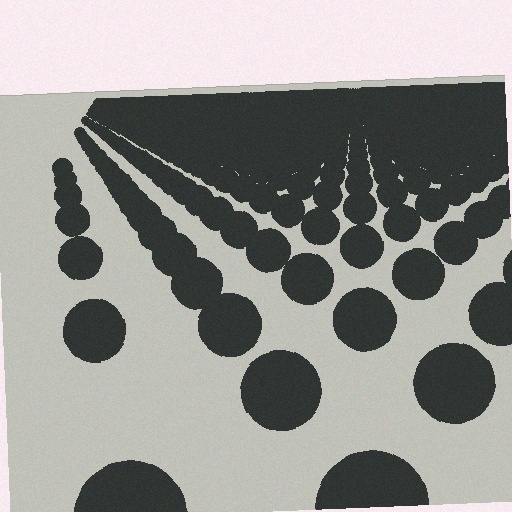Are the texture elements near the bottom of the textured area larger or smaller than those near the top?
Larger. Near the bottom, elements are closer to the viewer and appear at a bigger on-screen size.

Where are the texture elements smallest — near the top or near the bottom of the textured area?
Near the top.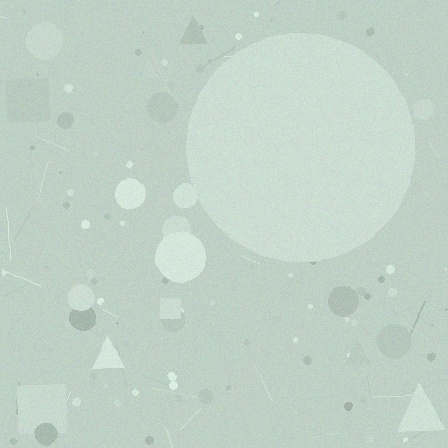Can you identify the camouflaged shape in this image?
The camouflaged shape is a circle.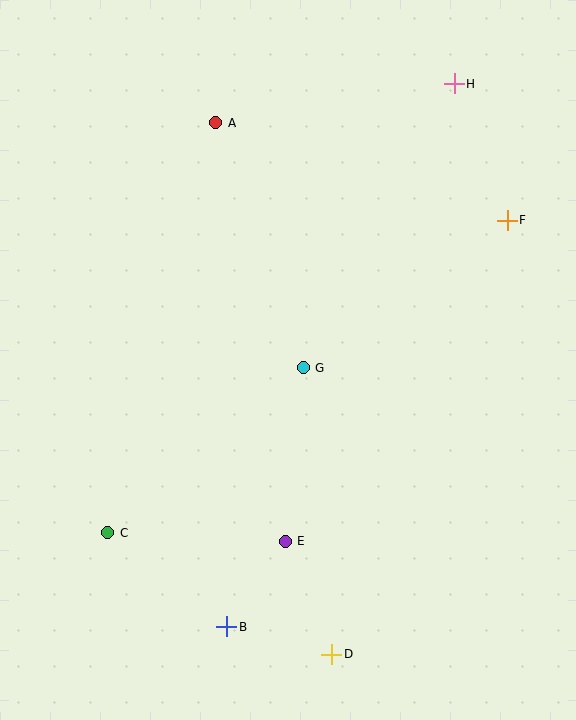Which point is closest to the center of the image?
Point G at (303, 368) is closest to the center.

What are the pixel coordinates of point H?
Point H is at (454, 84).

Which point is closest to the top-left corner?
Point A is closest to the top-left corner.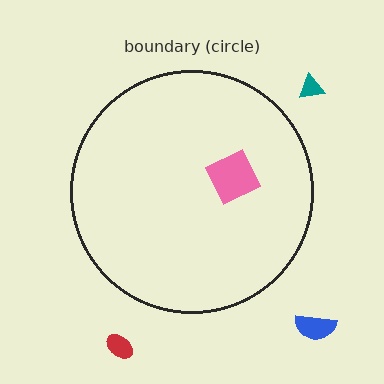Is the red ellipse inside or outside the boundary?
Outside.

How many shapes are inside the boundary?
1 inside, 3 outside.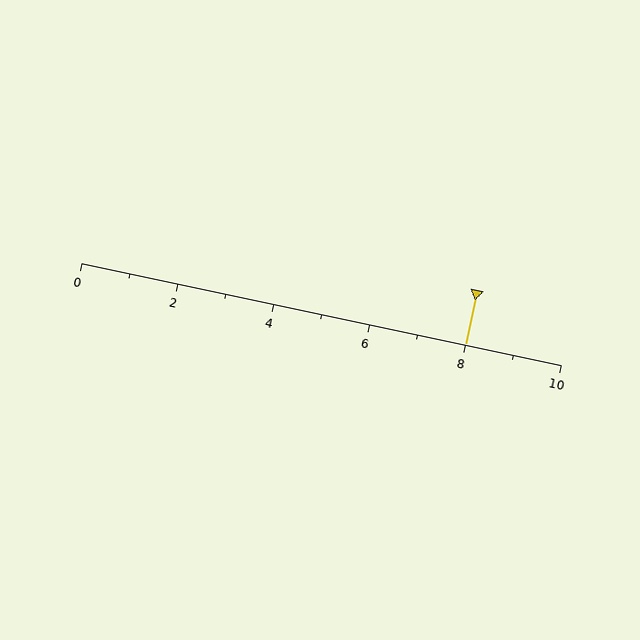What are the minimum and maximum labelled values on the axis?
The axis runs from 0 to 10.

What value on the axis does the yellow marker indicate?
The marker indicates approximately 8.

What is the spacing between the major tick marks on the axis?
The major ticks are spaced 2 apart.